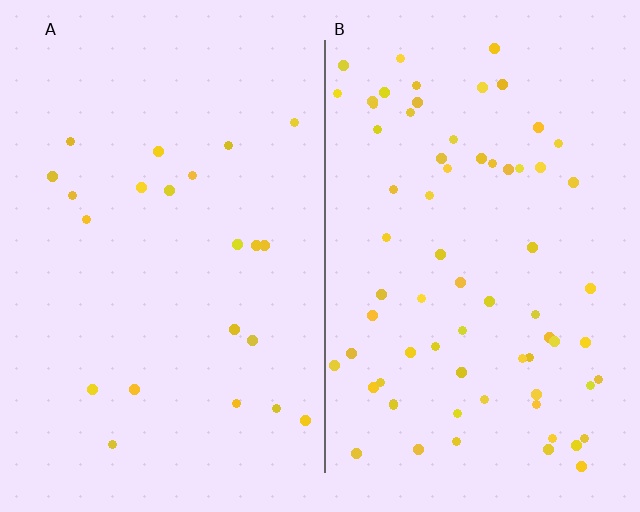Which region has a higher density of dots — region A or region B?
B (the right).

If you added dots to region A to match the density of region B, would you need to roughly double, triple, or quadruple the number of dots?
Approximately triple.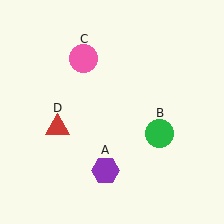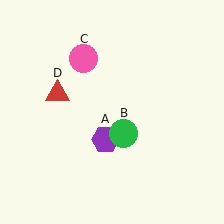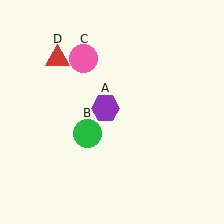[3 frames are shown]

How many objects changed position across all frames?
3 objects changed position: purple hexagon (object A), green circle (object B), red triangle (object D).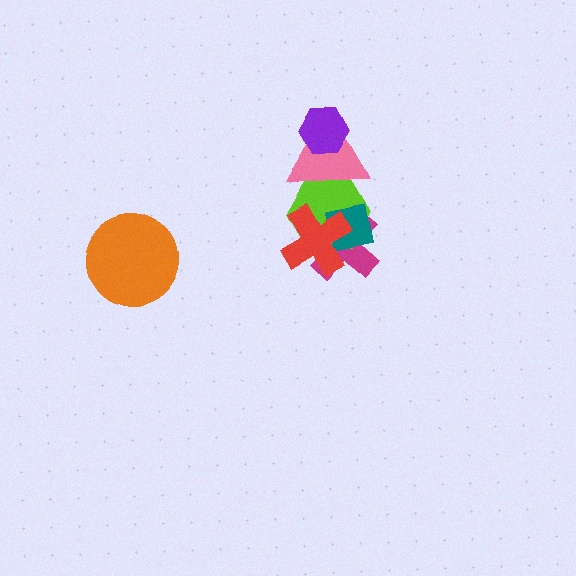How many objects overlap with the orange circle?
0 objects overlap with the orange circle.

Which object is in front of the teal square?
The red cross is in front of the teal square.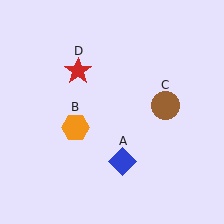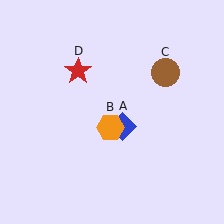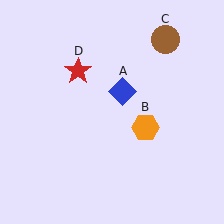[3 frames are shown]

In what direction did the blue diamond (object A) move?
The blue diamond (object A) moved up.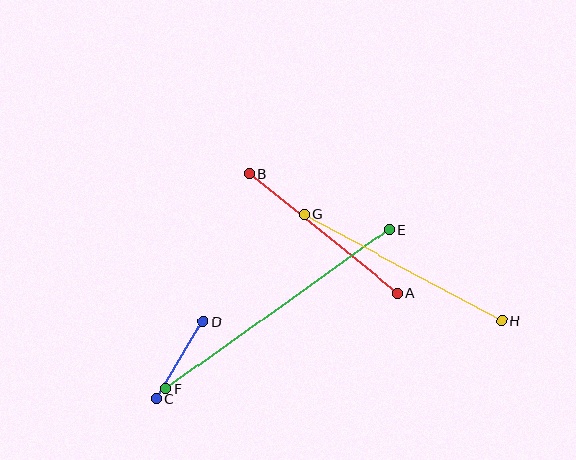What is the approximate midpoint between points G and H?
The midpoint is at approximately (403, 268) pixels.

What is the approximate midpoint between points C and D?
The midpoint is at approximately (180, 360) pixels.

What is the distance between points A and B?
The distance is approximately 190 pixels.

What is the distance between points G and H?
The distance is approximately 224 pixels.